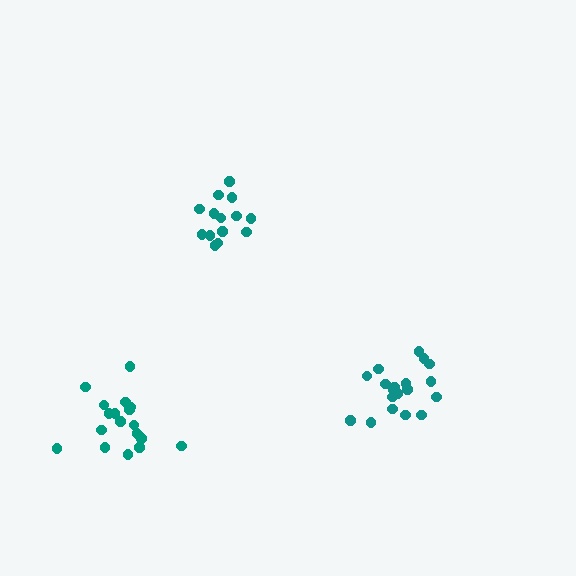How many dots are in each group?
Group 1: 14 dots, Group 2: 19 dots, Group 3: 19 dots (52 total).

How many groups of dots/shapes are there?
There are 3 groups.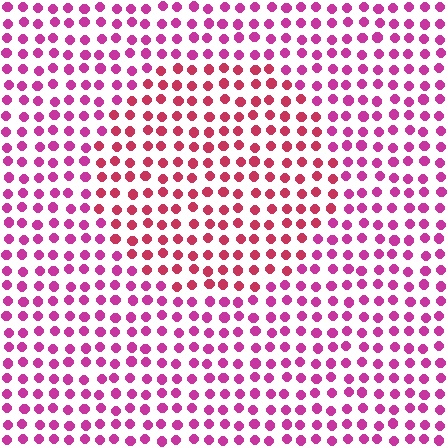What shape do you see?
I see a circle.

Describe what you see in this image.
The image is filled with small magenta elements in a uniform arrangement. A circle-shaped region is visible where the elements are tinted to a slightly different hue, forming a subtle color boundary.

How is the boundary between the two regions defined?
The boundary is defined purely by a slight shift in hue (about 27 degrees). Spacing, size, and orientation are identical on both sides.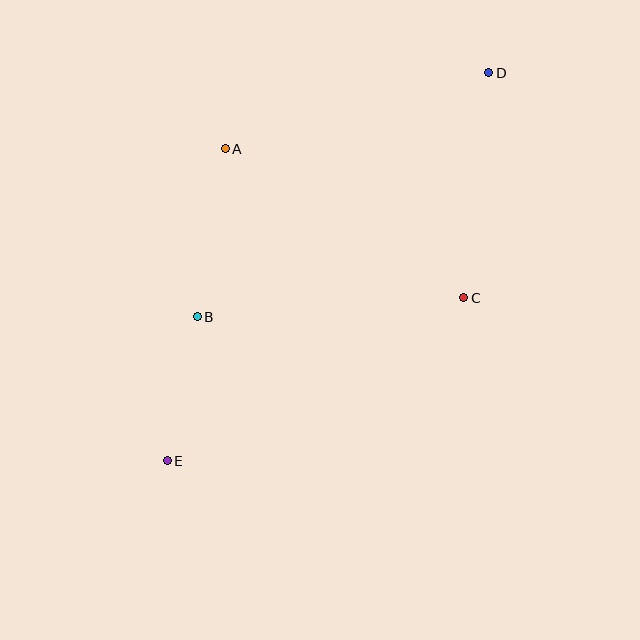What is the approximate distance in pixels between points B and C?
The distance between B and C is approximately 267 pixels.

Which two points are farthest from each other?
Points D and E are farthest from each other.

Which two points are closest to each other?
Points B and E are closest to each other.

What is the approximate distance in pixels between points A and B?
The distance between A and B is approximately 170 pixels.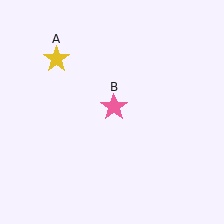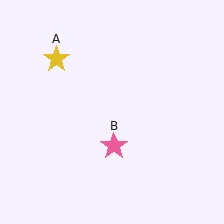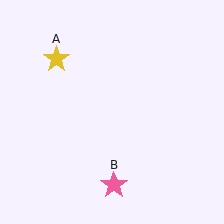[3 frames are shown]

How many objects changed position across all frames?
1 object changed position: pink star (object B).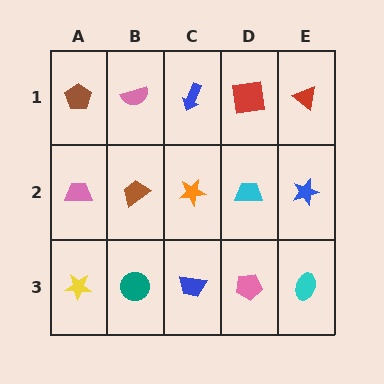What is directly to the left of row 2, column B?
A pink trapezoid.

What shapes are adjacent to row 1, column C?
An orange star (row 2, column C), a pink semicircle (row 1, column B), a red square (row 1, column D).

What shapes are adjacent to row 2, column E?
A red triangle (row 1, column E), a cyan ellipse (row 3, column E), a cyan trapezoid (row 2, column D).